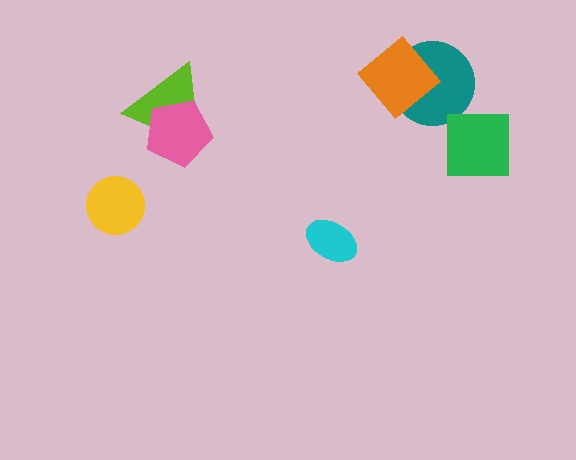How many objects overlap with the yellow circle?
0 objects overlap with the yellow circle.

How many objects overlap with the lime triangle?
1 object overlaps with the lime triangle.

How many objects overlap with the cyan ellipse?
0 objects overlap with the cyan ellipse.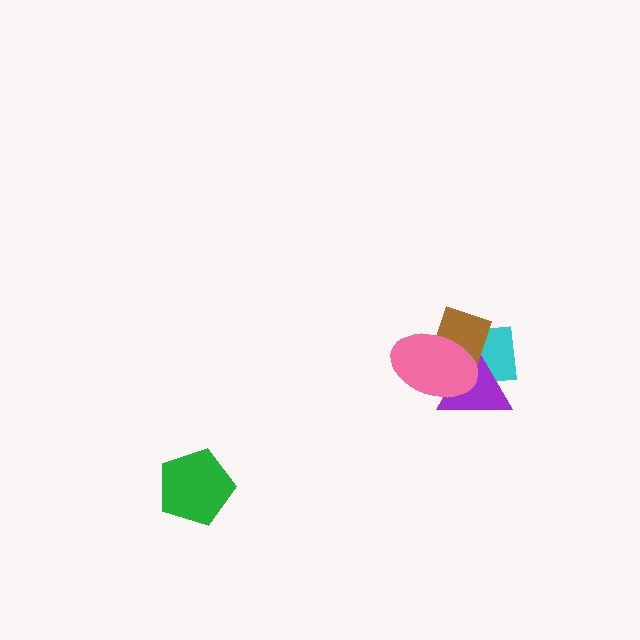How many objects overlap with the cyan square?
3 objects overlap with the cyan square.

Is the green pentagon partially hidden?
No, no other shape covers it.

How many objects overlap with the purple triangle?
3 objects overlap with the purple triangle.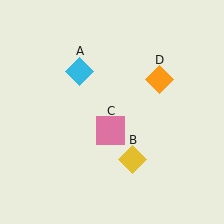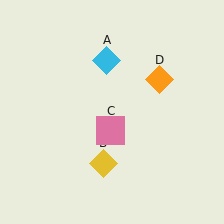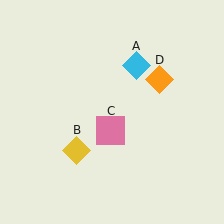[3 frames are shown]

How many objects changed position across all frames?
2 objects changed position: cyan diamond (object A), yellow diamond (object B).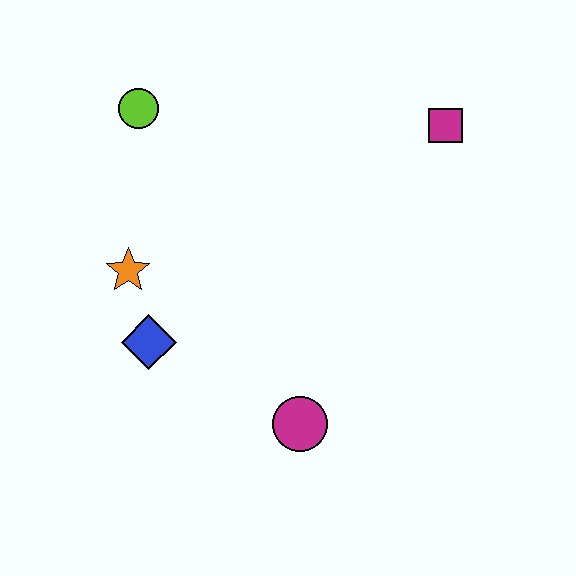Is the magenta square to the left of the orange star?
No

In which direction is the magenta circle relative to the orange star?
The magenta circle is to the right of the orange star.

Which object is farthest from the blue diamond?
The magenta square is farthest from the blue diamond.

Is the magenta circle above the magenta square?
No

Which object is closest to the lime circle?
The orange star is closest to the lime circle.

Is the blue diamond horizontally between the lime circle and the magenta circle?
Yes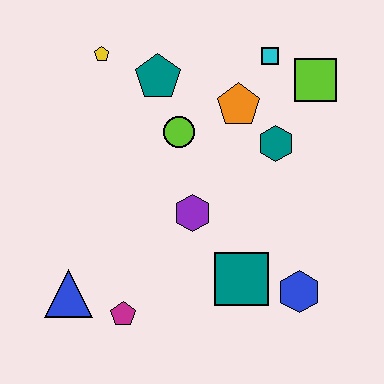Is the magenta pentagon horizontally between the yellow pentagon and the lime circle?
Yes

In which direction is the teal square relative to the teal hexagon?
The teal square is below the teal hexagon.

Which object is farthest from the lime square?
The blue triangle is farthest from the lime square.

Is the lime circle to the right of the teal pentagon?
Yes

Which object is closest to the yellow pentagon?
The teal pentagon is closest to the yellow pentagon.